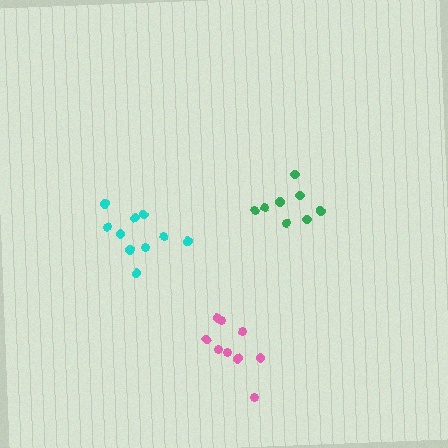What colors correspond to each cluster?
The clusters are colored: green, pink, cyan.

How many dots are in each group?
Group 1: 8 dots, Group 2: 9 dots, Group 3: 10 dots (27 total).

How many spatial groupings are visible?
There are 3 spatial groupings.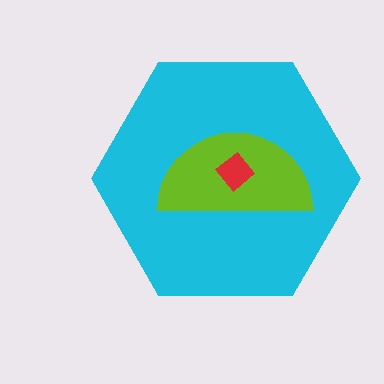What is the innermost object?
The red diamond.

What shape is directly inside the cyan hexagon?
The lime semicircle.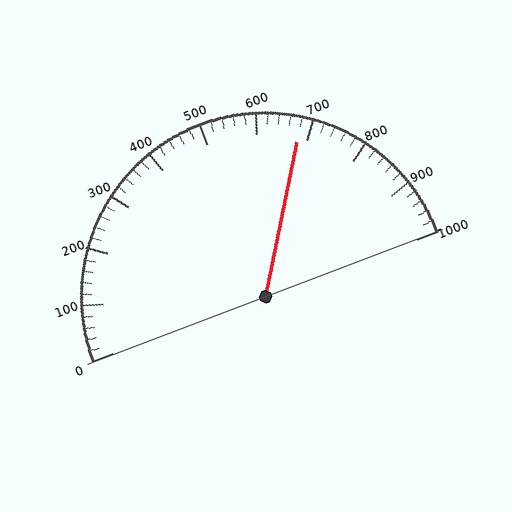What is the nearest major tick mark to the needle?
The nearest major tick mark is 700.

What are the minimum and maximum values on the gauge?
The gauge ranges from 0 to 1000.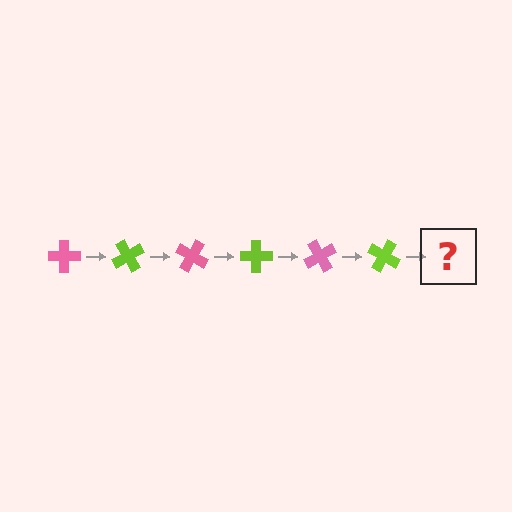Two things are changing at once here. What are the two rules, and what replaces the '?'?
The two rules are that it rotates 60 degrees each step and the color cycles through pink and lime. The '?' should be a pink cross, rotated 360 degrees from the start.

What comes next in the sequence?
The next element should be a pink cross, rotated 360 degrees from the start.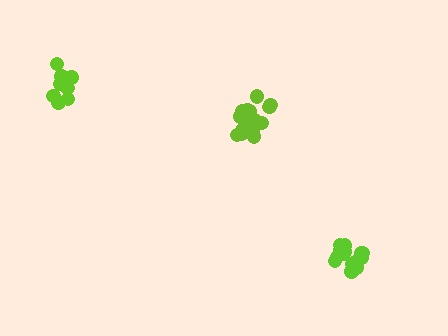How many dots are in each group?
Group 1: 17 dots, Group 2: 11 dots, Group 3: 16 dots (44 total).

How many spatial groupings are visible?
There are 3 spatial groupings.